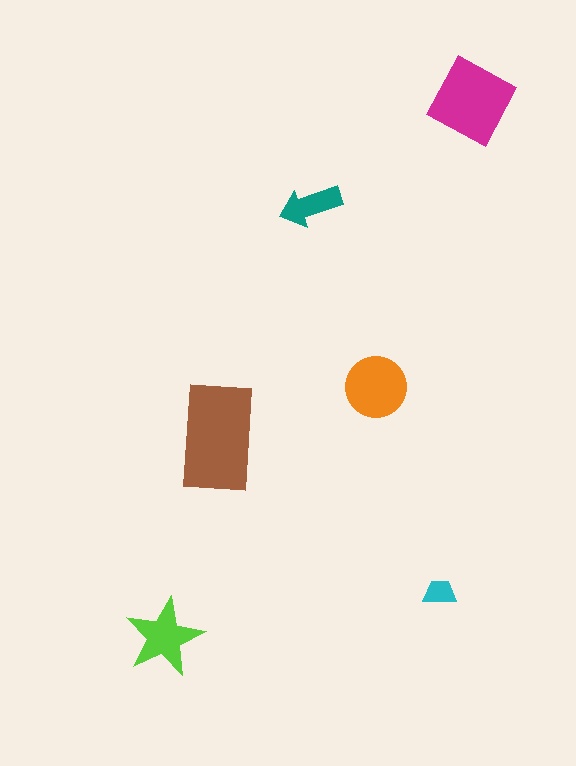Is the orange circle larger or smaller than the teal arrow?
Larger.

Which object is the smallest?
The cyan trapezoid.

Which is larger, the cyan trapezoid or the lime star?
The lime star.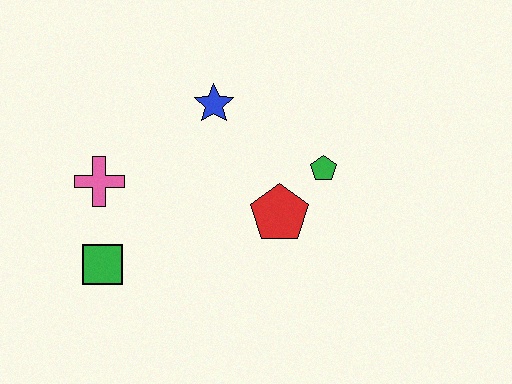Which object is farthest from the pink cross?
The green pentagon is farthest from the pink cross.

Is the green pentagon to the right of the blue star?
Yes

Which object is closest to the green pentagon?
The red pentagon is closest to the green pentagon.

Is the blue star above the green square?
Yes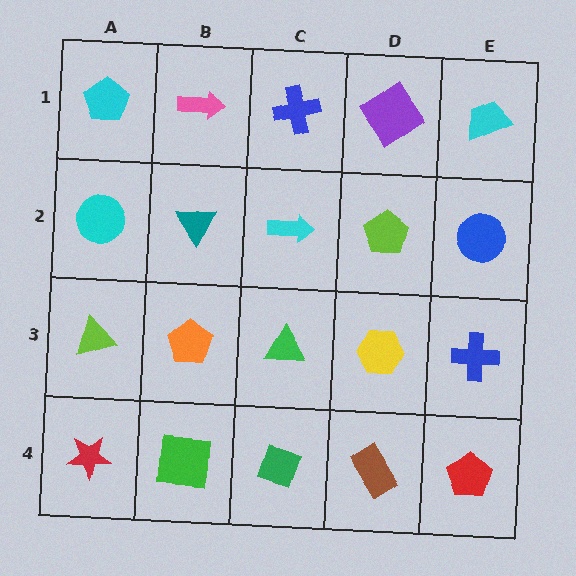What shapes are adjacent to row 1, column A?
A cyan circle (row 2, column A), a pink arrow (row 1, column B).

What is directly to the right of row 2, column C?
A lime pentagon.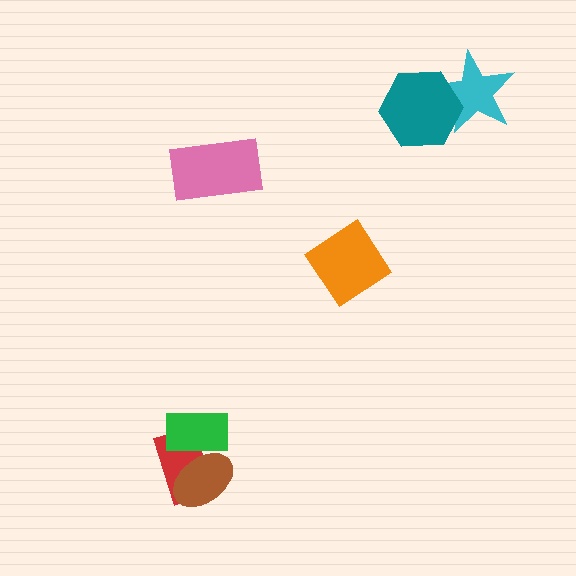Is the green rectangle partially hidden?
Yes, it is partially covered by another shape.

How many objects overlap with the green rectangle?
2 objects overlap with the green rectangle.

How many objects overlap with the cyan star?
1 object overlaps with the cyan star.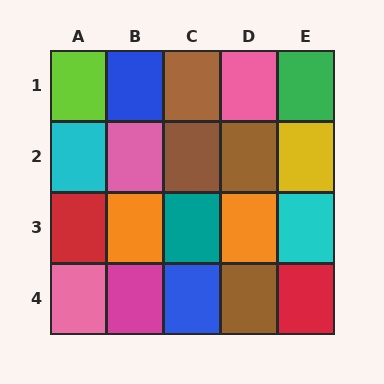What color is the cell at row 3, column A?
Red.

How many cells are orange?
2 cells are orange.